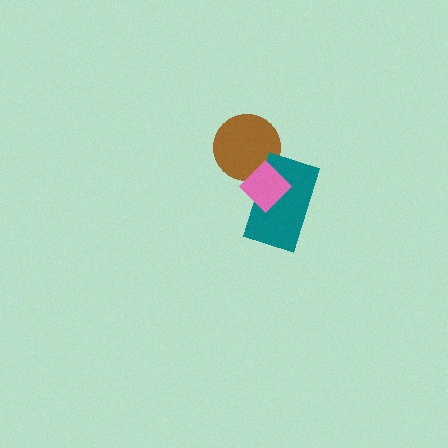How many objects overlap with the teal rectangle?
2 objects overlap with the teal rectangle.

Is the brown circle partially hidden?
Yes, it is partially covered by another shape.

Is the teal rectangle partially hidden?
Yes, it is partially covered by another shape.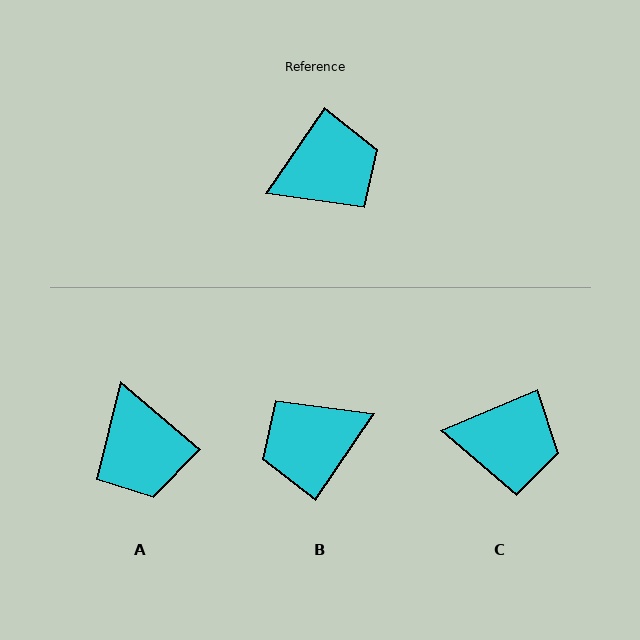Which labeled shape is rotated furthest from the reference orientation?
B, about 180 degrees away.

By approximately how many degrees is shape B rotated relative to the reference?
Approximately 180 degrees clockwise.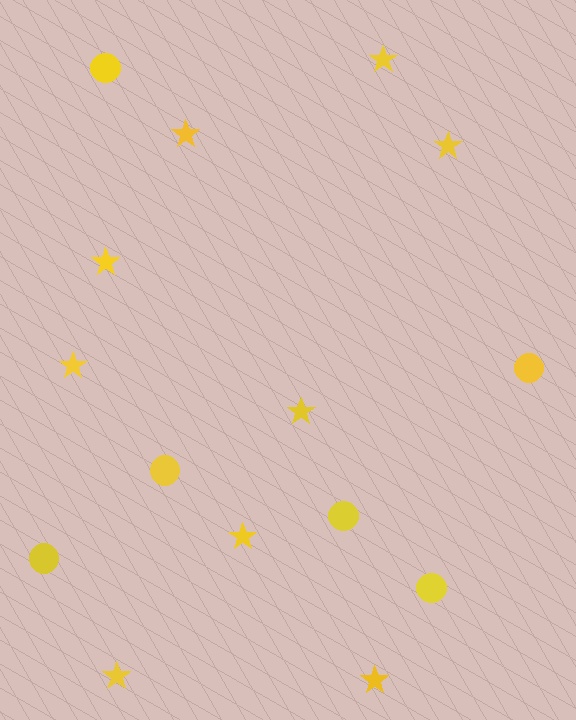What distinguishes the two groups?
There are 2 groups: one group of stars (9) and one group of circles (6).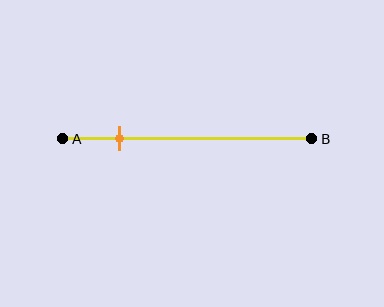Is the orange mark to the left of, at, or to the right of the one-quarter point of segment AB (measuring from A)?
The orange mark is approximately at the one-quarter point of segment AB.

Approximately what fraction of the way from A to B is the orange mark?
The orange mark is approximately 25% of the way from A to B.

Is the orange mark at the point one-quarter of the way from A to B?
Yes, the mark is approximately at the one-quarter point.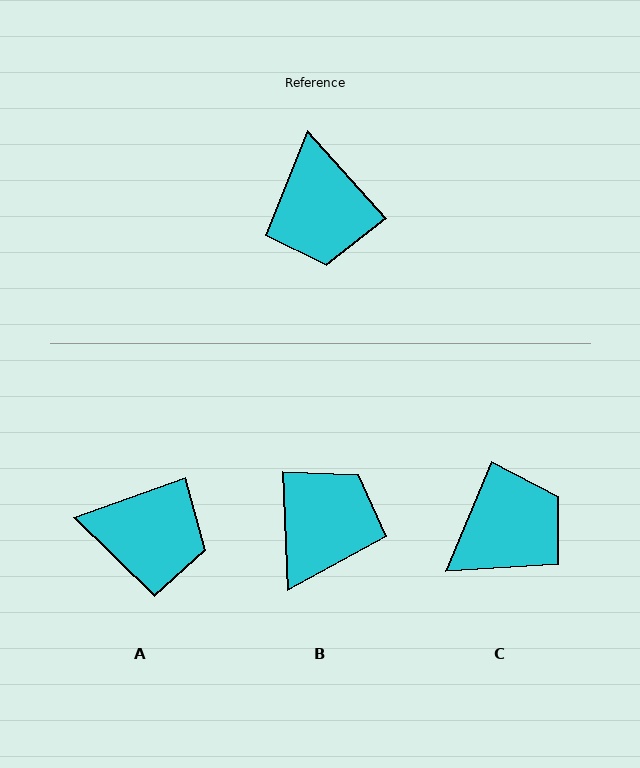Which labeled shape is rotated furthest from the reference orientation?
B, about 140 degrees away.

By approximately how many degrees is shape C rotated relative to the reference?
Approximately 115 degrees counter-clockwise.